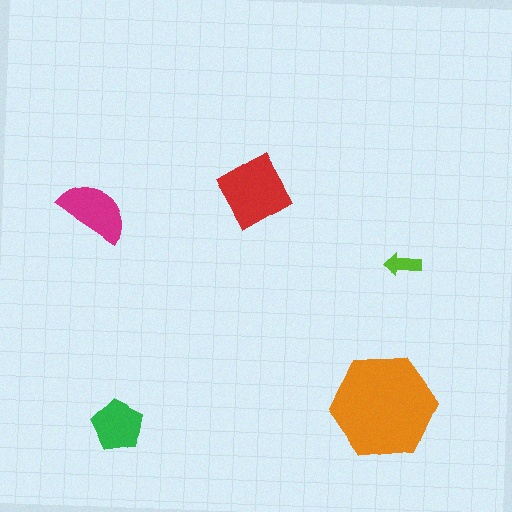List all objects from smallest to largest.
The lime arrow, the green pentagon, the magenta semicircle, the red square, the orange hexagon.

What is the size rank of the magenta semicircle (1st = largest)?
3rd.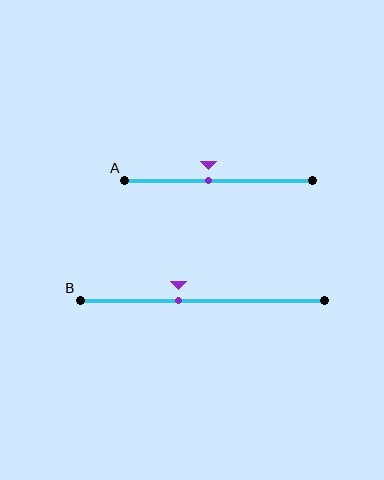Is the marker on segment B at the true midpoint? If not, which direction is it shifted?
No, the marker on segment B is shifted to the left by about 10% of the segment length.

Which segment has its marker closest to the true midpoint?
Segment A has its marker closest to the true midpoint.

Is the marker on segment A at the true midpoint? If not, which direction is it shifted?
No, the marker on segment A is shifted to the left by about 5% of the segment length.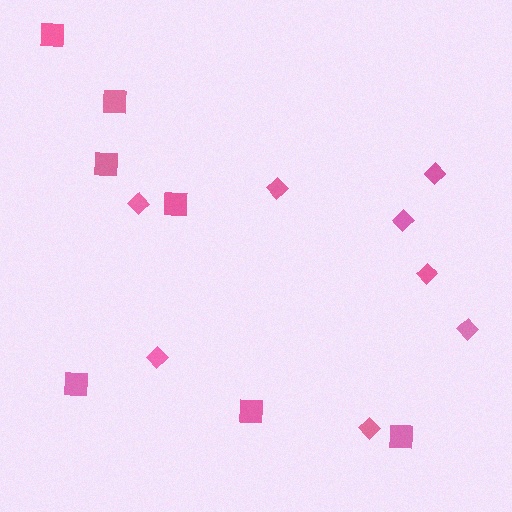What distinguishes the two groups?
There are 2 groups: one group of squares (7) and one group of diamonds (8).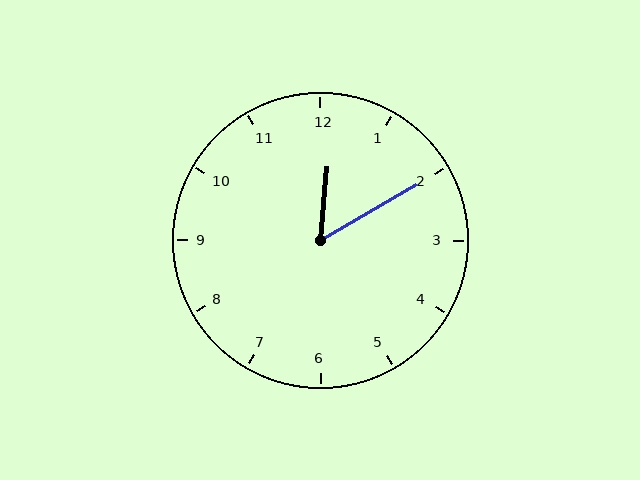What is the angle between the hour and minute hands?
Approximately 55 degrees.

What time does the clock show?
12:10.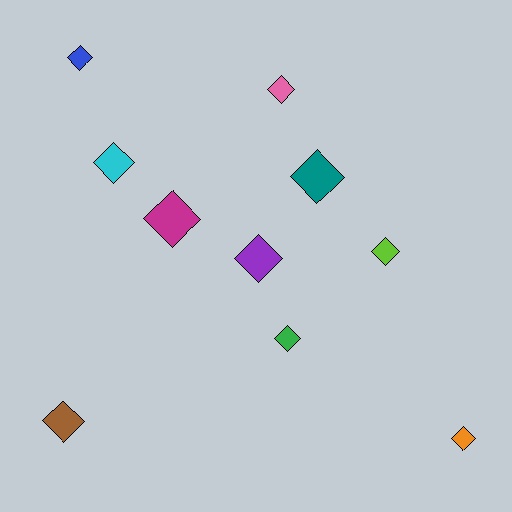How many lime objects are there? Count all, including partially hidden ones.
There is 1 lime object.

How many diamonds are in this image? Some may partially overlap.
There are 10 diamonds.